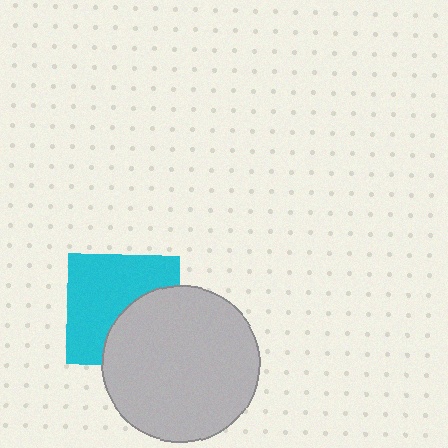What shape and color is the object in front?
The object in front is a light gray circle.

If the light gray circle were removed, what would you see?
You would see the complete cyan square.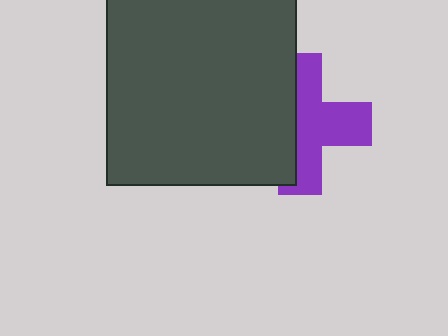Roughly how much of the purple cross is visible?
About half of it is visible (roughly 55%).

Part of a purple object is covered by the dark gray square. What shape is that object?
It is a cross.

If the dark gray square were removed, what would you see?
You would see the complete purple cross.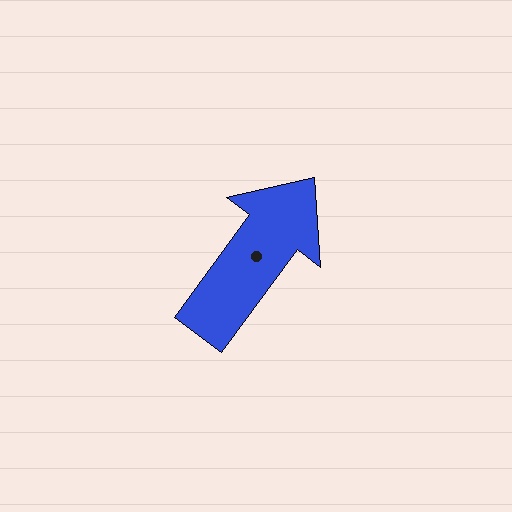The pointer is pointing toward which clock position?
Roughly 1 o'clock.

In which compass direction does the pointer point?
Northeast.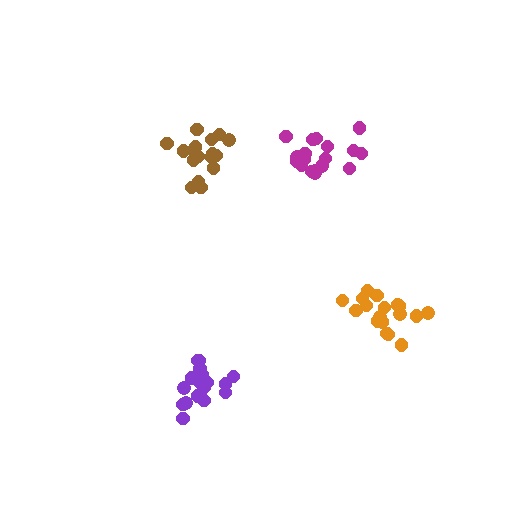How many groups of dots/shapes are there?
There are 4 groups.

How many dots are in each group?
Group 1: 18 dots, Group 2: 18 dots, Group 3: 18 dots, Group 4: 18 dots (72 total).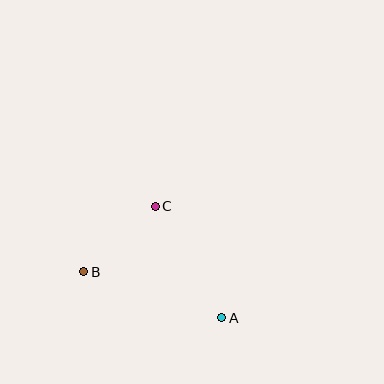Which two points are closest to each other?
Points B and C are closest to each other.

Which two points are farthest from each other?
Points A and B are farthest from each other.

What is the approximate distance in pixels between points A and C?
The distance between A and C is approximately 130 pixels.